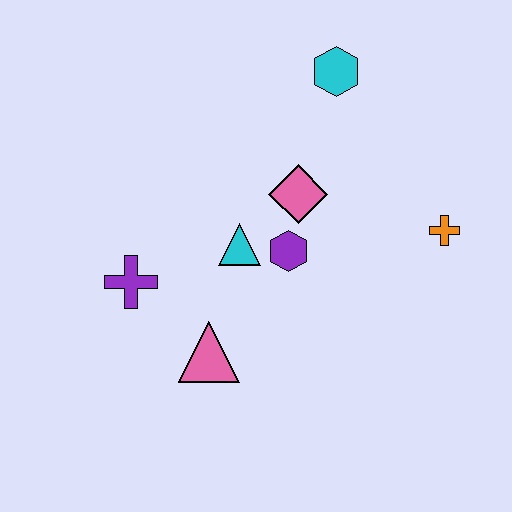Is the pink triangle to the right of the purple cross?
Yes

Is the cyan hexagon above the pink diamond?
Yes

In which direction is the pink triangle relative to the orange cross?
The pink triangle is to the left of the orange cross.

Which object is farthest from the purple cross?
The orange cross is farthest from the purple cross.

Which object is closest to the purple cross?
The pink triangle is closest to the purple cross.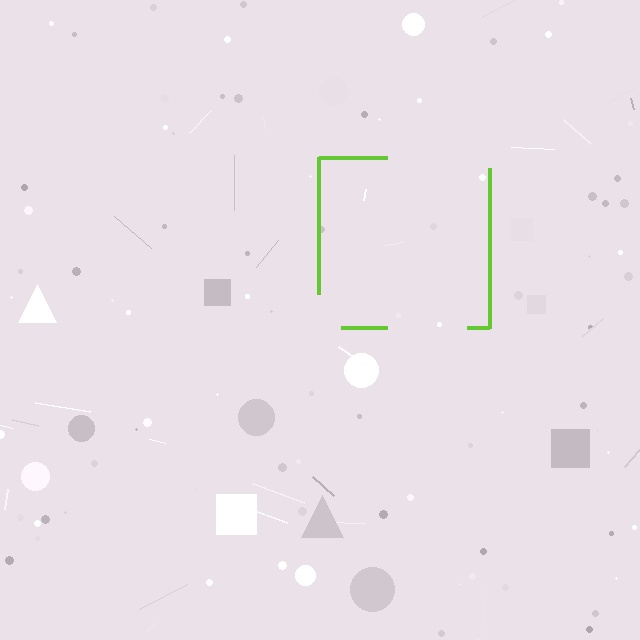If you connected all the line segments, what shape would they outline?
They would outline a square.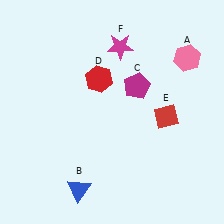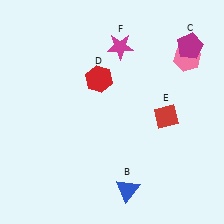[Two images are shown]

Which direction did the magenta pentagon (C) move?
The magenta pentagon (C) moved right.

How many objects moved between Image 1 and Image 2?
2 objects moved between the two images.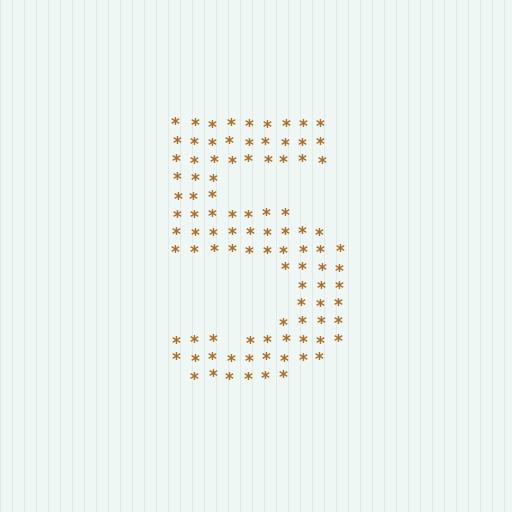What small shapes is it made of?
It is made of small asterisks.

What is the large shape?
The large shape is the digit 5.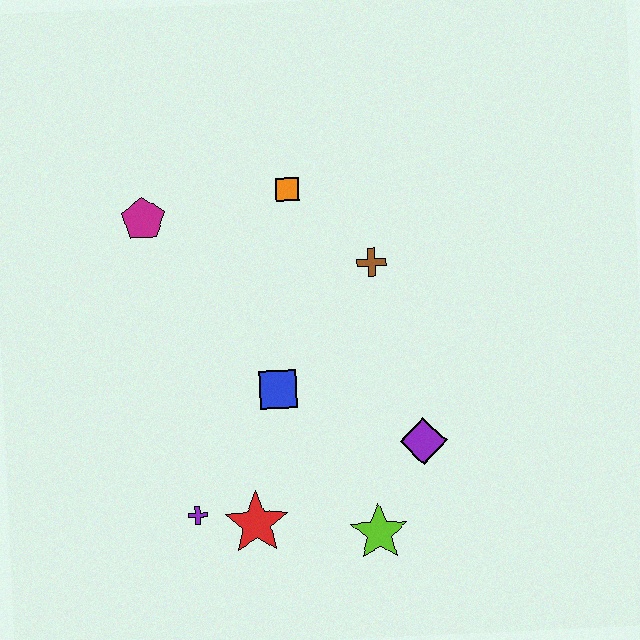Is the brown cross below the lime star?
No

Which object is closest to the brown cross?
The orange square is closest to the brown cross.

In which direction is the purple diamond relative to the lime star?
The purple diamond is above the lime star.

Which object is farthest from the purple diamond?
The magenta pentagon is farthest from the purple diamond.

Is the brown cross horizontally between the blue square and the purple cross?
No